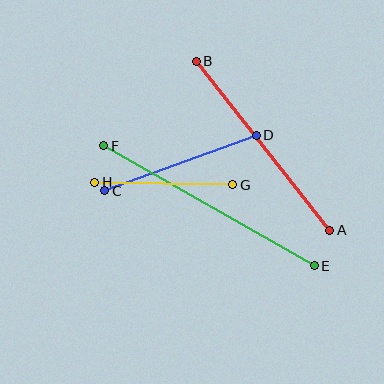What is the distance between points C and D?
The distance is approximately 161 pixels.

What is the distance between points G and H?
The distance is approximately 138 pixels.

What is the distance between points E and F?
The distance is approximately 242 pixels.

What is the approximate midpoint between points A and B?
The midpoint is at approximately (263, 146) pixels.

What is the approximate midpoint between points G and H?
The midpoint is at approximately (164, 183) pixels.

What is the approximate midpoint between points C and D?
The midpoint is at approximately (181, 163) pixels.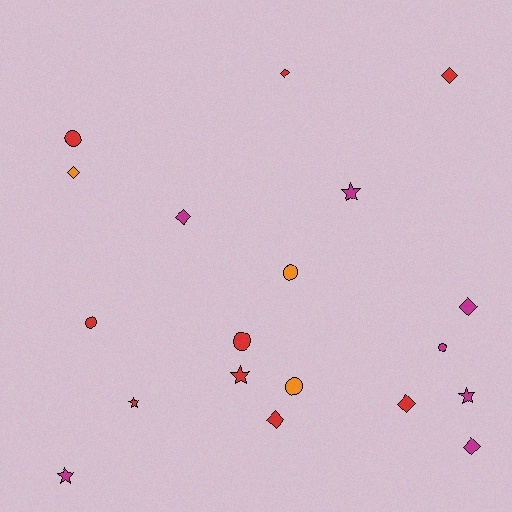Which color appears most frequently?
Red, with 9 objects.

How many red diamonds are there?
There are 4 red diamonds.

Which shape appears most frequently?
Diamond, with 8 objects.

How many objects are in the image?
There are 19 objects.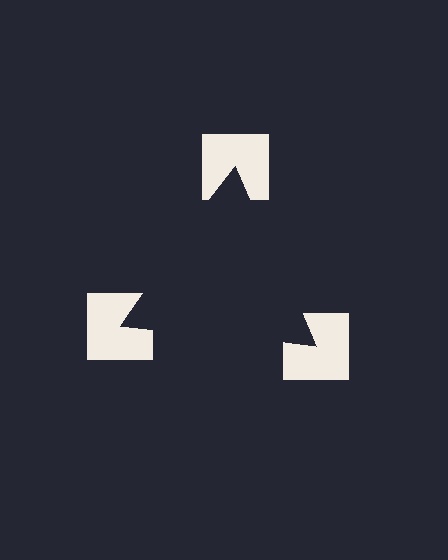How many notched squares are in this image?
There are 3 — one at each vertex of the illusory triangle.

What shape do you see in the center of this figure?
An illusory triangle — its edges are inferred from the aligned wedge cuts in the notched squares, not physically drawn.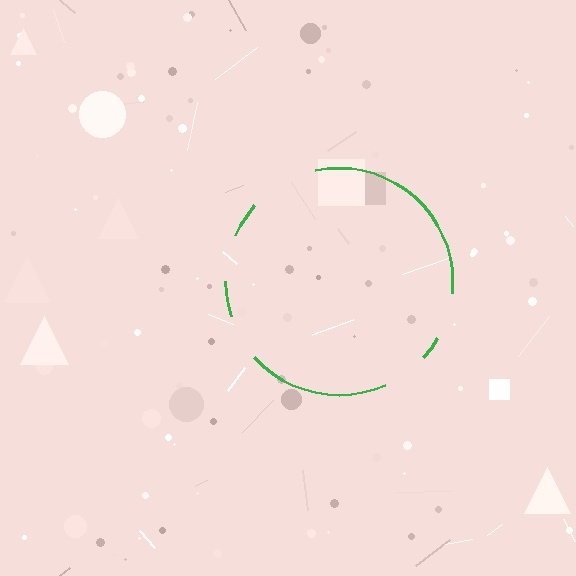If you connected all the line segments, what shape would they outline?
They would outline a circle.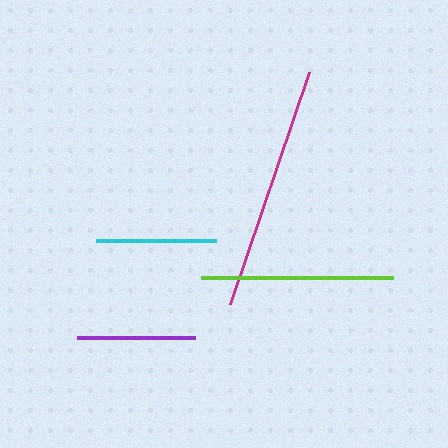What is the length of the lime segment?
The lime segment is approximately 192 pixels long.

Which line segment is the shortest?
The purple line is the shortest at approximately 119 pixels.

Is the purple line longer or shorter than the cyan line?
The cyan line is longer than the purple line.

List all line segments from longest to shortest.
From longest to shortest: magenta, lime, cyan, purple.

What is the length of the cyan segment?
The cyan segment is approximately 120 pixels long.